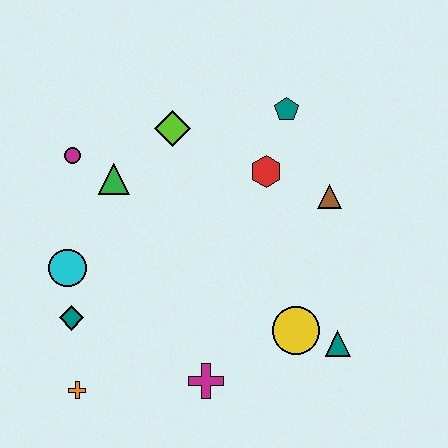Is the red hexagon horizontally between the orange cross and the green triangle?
No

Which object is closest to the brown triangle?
The red hexagon is closest to the brown triangle.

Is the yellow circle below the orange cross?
No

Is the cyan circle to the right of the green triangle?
No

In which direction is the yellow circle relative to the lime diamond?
The yellow circle is below the lime diamond.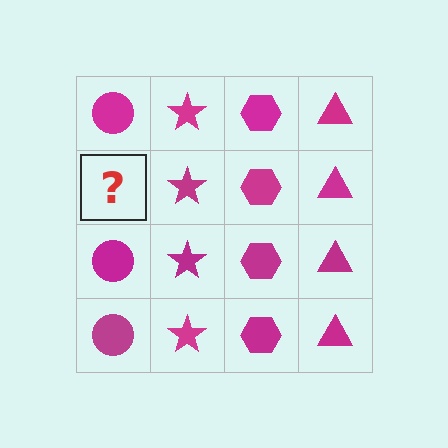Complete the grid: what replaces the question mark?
The question mark should be replaced with a magenta circle.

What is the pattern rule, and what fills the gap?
The rule is that each column has a consistent shape. The gap should be filled with a magenta circle.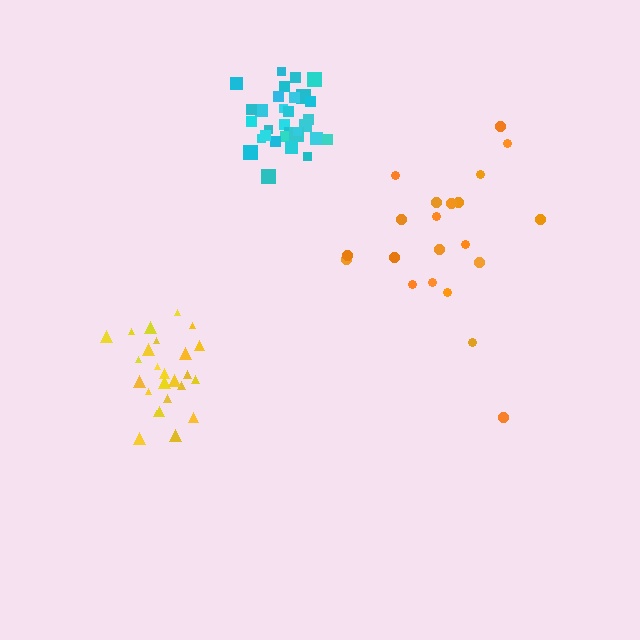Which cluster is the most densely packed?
Cyan.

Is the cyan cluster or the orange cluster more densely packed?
Cyan.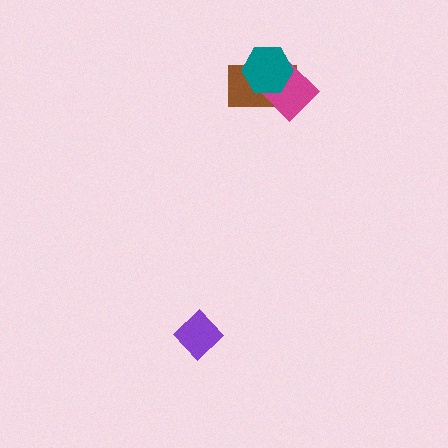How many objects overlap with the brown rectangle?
2 objects overlap with the brown rectangle.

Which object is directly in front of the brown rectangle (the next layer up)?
The magenta diamond is directly in front of the brown rectangle.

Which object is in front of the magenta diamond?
The teal hexagon is in front of the magenta diamond.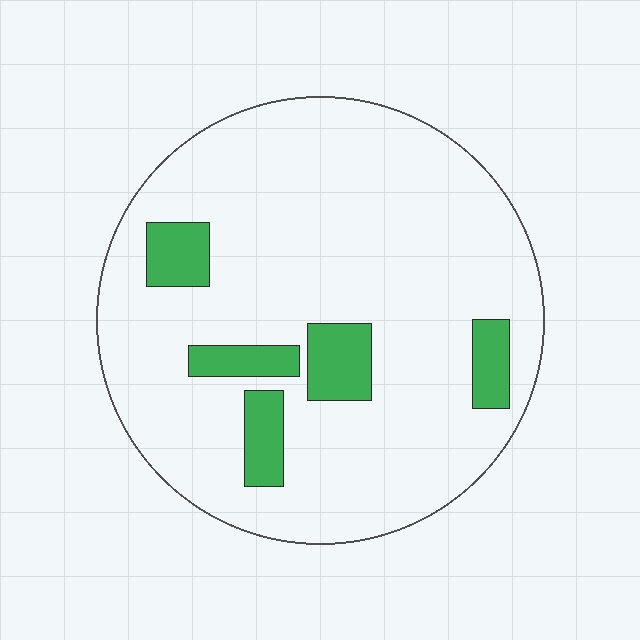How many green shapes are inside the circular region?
5.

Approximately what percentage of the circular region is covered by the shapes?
Approximately 15%.